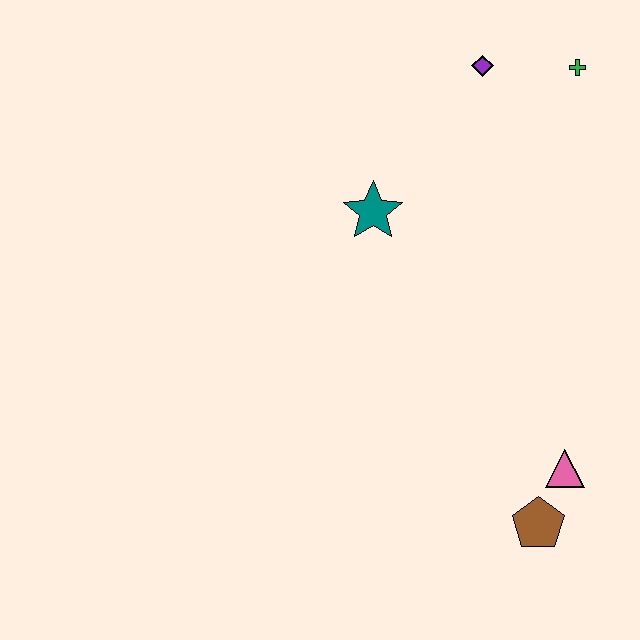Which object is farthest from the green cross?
The brown pentagon is farthest from the green cross.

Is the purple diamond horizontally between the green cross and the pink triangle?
No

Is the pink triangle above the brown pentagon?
Yes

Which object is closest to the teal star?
The purple diamond is closest to the teal star.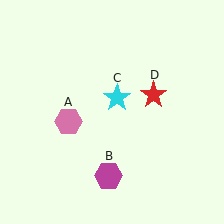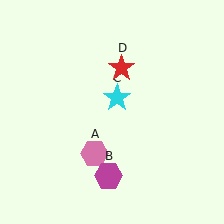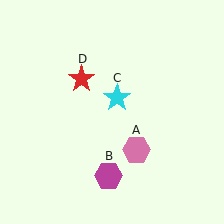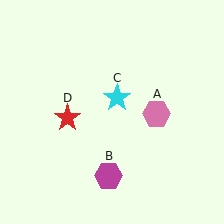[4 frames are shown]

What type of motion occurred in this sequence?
The pink hexagon (object A), red star (object D) rotated counterclockwise around the center of the scene.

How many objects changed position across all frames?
2 objects changed position: pink hexagon (object A), red star (object D).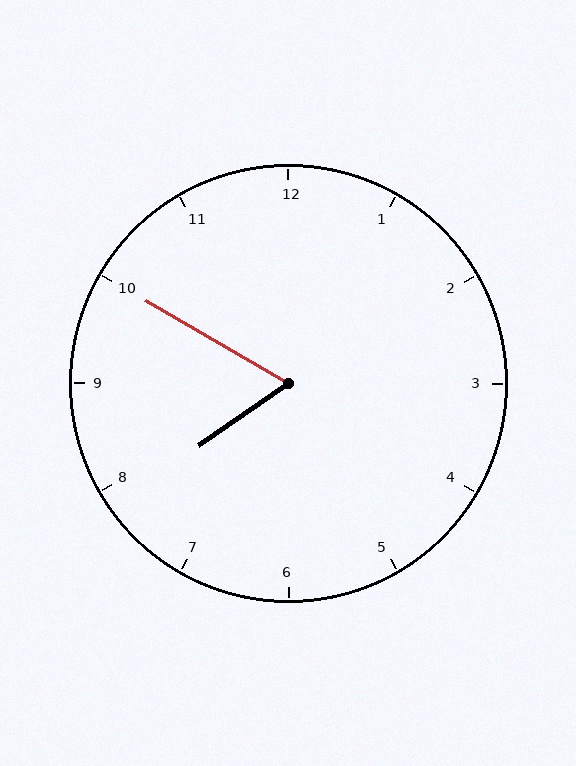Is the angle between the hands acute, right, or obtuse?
It is acute.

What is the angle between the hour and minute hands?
Approximately 65 degrees.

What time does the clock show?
7:50.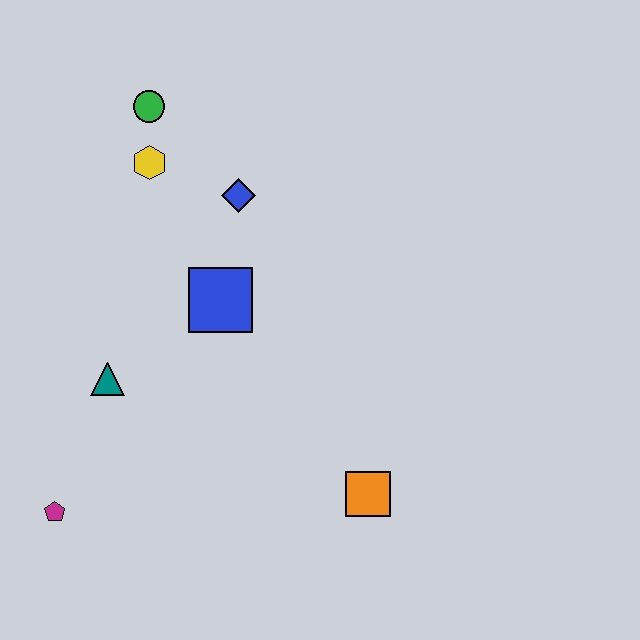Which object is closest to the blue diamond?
The yellow hexagon is closest to the blue diamond.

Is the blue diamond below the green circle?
Yes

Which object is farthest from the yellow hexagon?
The orange square is farthest from the yellow hexagon.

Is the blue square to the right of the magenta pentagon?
Yes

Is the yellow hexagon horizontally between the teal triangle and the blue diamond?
Yes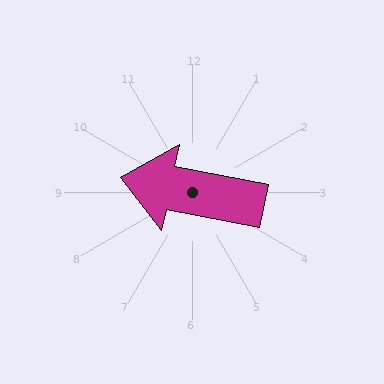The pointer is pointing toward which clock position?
Roughly 9 o'clock.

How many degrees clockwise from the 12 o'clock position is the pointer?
Approximately 281 degrees.